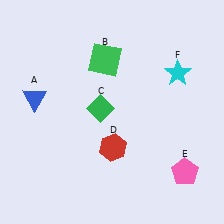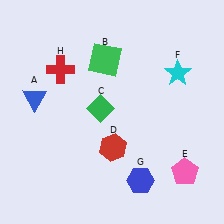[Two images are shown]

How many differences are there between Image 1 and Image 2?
There are 2 differences between the two images.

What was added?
A blue hexagon (G), a red cross (H) were added in Image 2.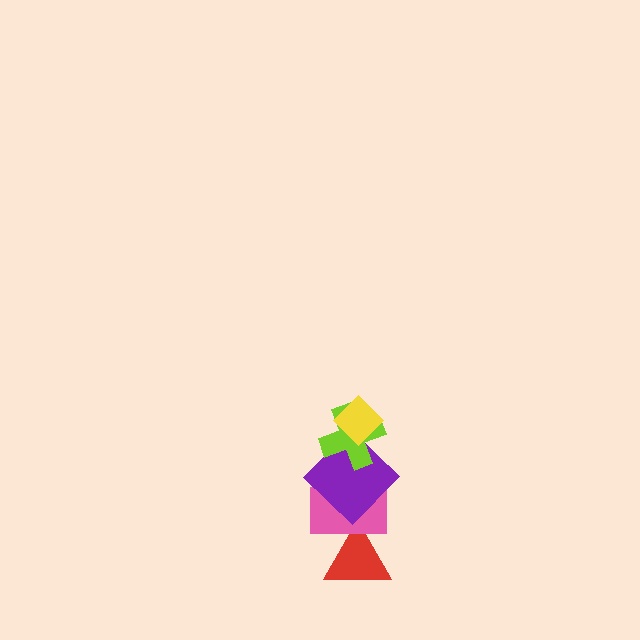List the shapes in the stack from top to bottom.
From top to bottom: the yellow diamond, the lime cross, the purple diamond, the pink rectangle, the red triangle.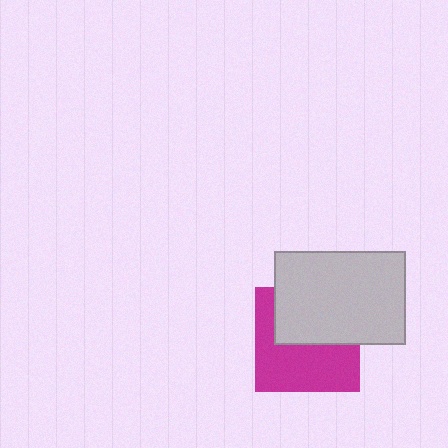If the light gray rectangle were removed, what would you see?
You would see the complete magenta square.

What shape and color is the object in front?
The object in front is a light gray rectangle.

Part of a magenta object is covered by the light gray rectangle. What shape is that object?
It is a square.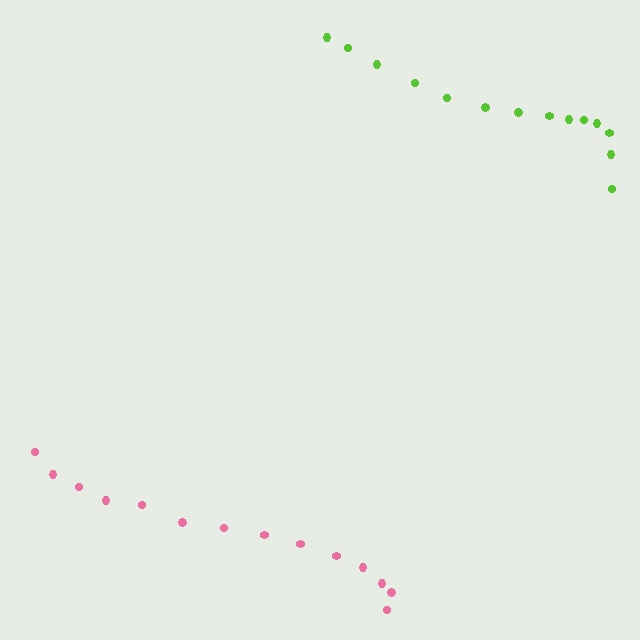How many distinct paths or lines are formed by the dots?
There are 2 distinct paths.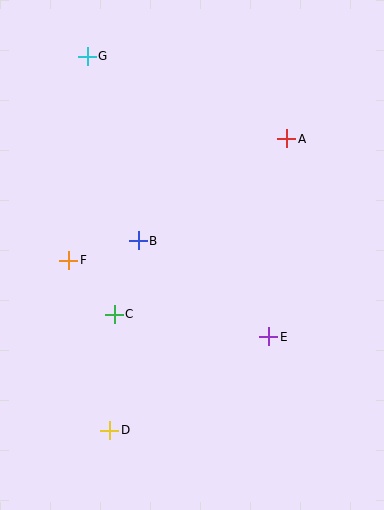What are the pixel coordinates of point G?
Point G is at (87, 56).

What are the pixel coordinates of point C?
Point C is at (114, 314).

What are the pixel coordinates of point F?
Point F is at (69, 261).